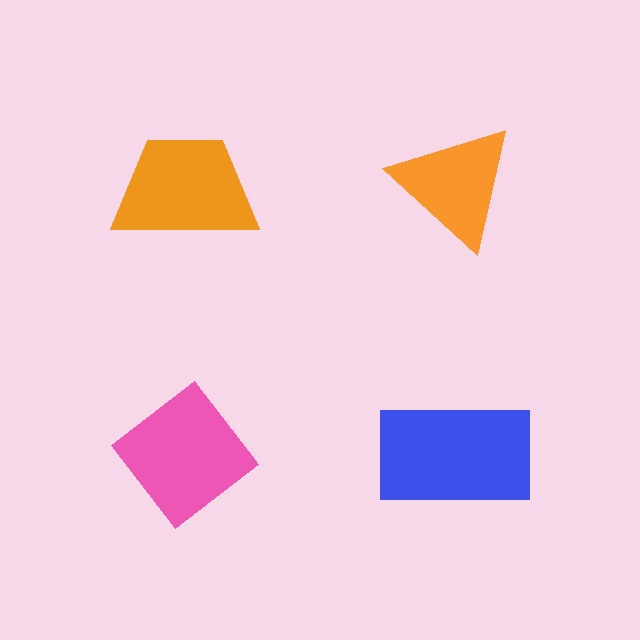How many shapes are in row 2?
2 shapes.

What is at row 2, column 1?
A pink diamond.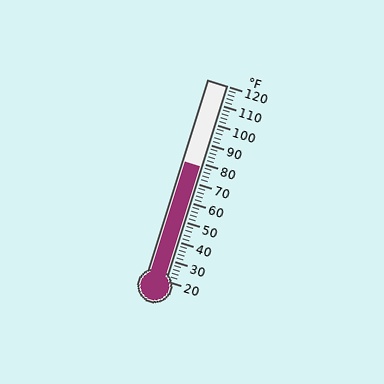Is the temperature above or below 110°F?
The temperature is below 110°F.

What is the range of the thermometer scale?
The thermometer scale ranges from 20°F to 120°F.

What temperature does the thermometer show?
The thermometer shows approximately 78°F.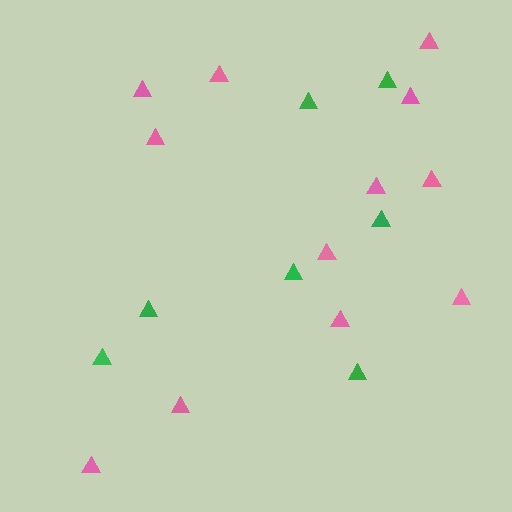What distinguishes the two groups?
There are 2 groups: one group of pink triangles (12) and one group of green triangles (7).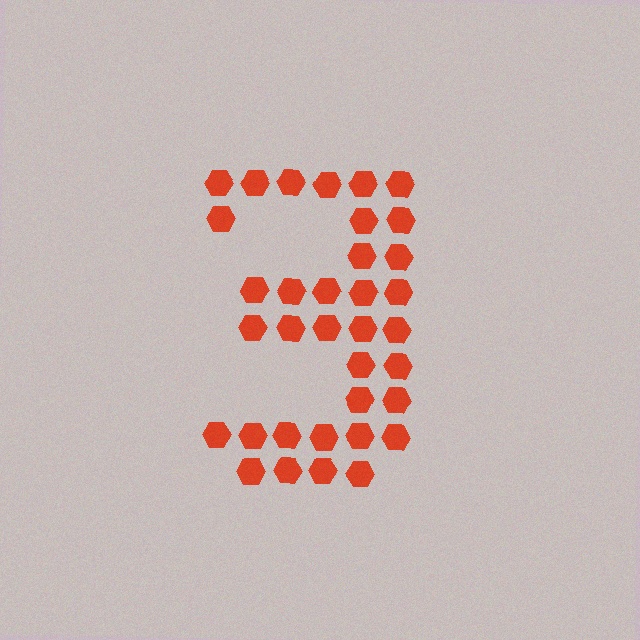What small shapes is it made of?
It is made of small hexagons.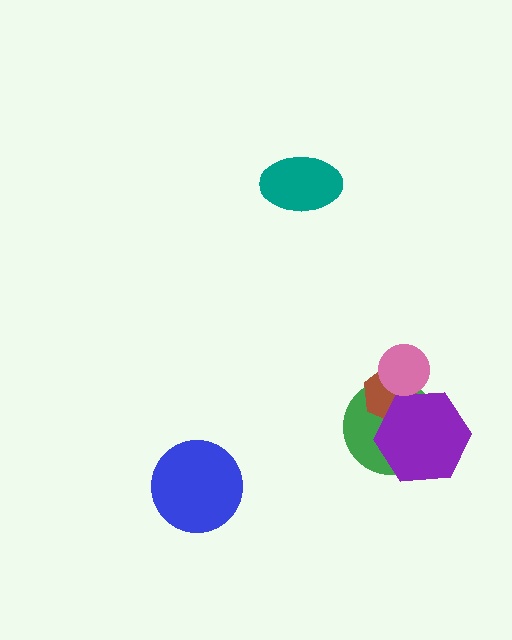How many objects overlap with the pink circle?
2 objects overlap with the pink circle.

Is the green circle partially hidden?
Yes, it is partially covered by another shape.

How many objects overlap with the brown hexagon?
3 objects overlap with the brown hexagon.